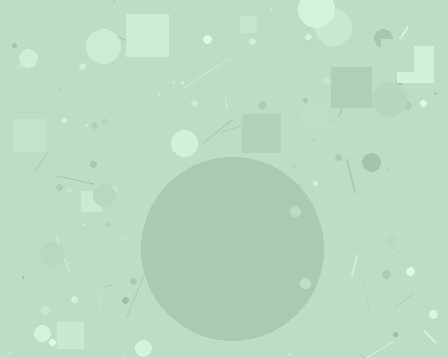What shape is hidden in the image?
A circle is hidden in the image.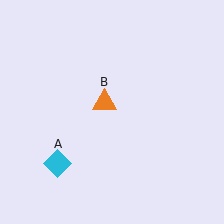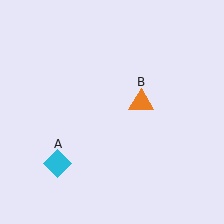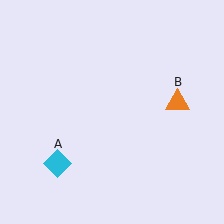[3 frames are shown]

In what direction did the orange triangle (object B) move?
The orange triangle (object B) moved right.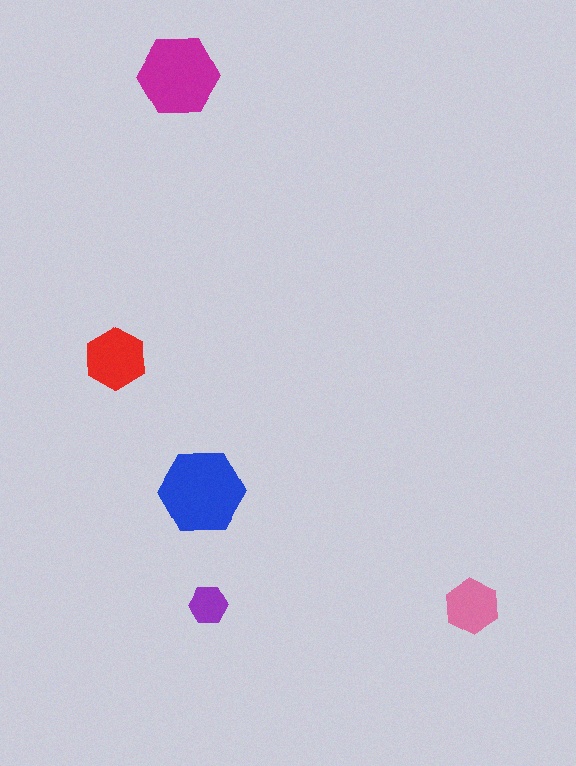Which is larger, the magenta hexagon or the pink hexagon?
The magenta one.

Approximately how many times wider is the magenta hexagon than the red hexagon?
About 1.5 times wider.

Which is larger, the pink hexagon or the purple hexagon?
The pink one.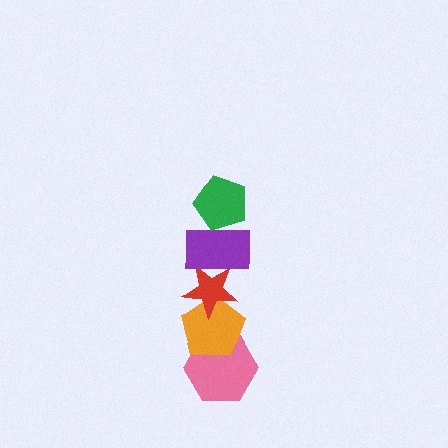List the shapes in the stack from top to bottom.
From top to bottom: the green pentagon, the purple rectangle, the red star, the orange pentagon, the pink hexagon.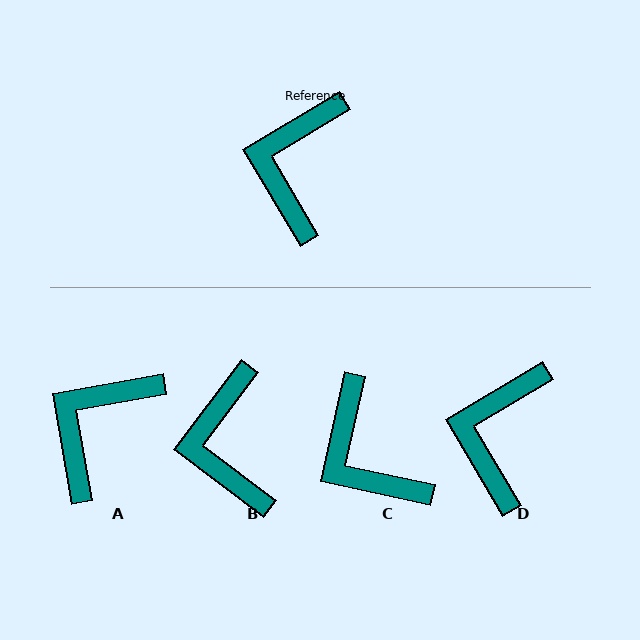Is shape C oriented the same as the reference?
No, it is off by about 47 degrees.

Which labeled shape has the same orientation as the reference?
D.